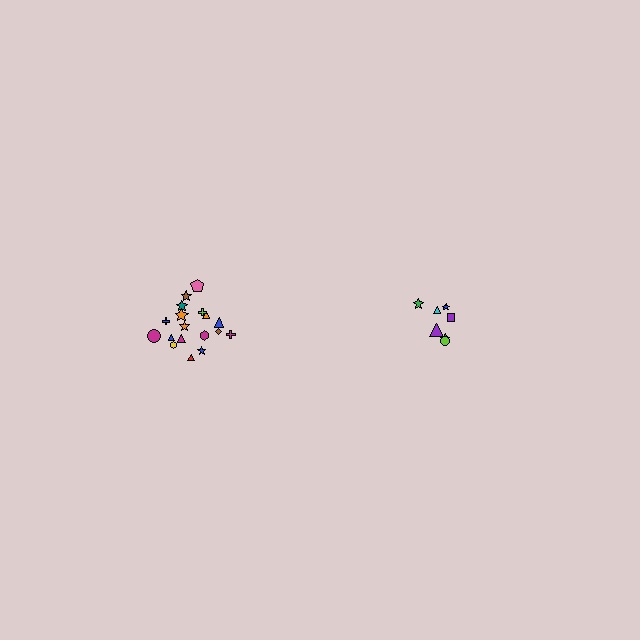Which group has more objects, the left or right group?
The left group.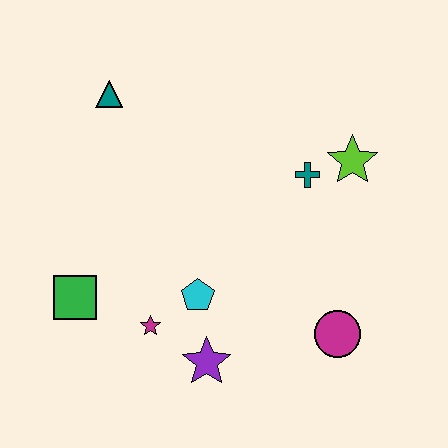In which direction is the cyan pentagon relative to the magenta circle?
The cyan pentagon is to the left of the magenta circle.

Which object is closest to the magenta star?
The cyan pentagon is closest to the magenta star.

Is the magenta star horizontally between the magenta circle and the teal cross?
No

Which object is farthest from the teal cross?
The green square is farthest from the teal cross.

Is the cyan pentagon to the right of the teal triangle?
Yes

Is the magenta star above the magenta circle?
Yes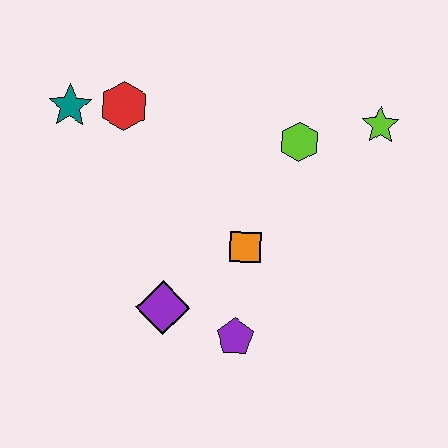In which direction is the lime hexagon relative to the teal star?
The lime hexagon is to the right of the teal star.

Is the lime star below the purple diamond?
No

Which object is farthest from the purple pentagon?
The teal star is farthest from the purple pentagon.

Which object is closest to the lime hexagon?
The lime star is closest to the lime hexagon.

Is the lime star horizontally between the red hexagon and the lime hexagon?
No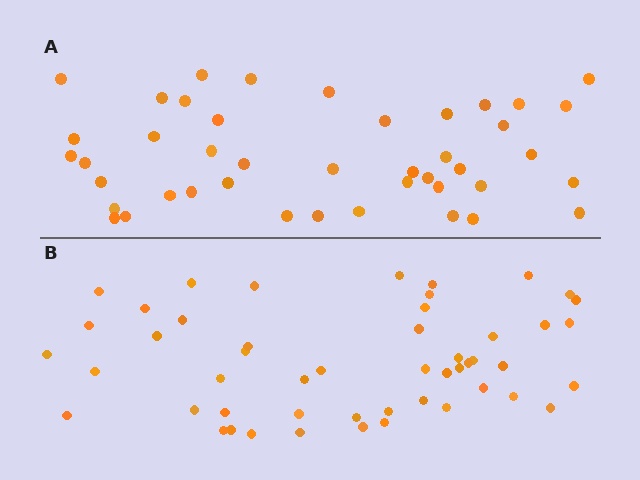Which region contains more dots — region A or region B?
Region B (the bottom region) has more dots.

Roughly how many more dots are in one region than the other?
Region B has roughly 8 or so more dots than region A.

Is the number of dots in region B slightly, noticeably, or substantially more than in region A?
Region B has only slightly more — the two regions are fairly close. The ratio is roughly 1.2 to 1.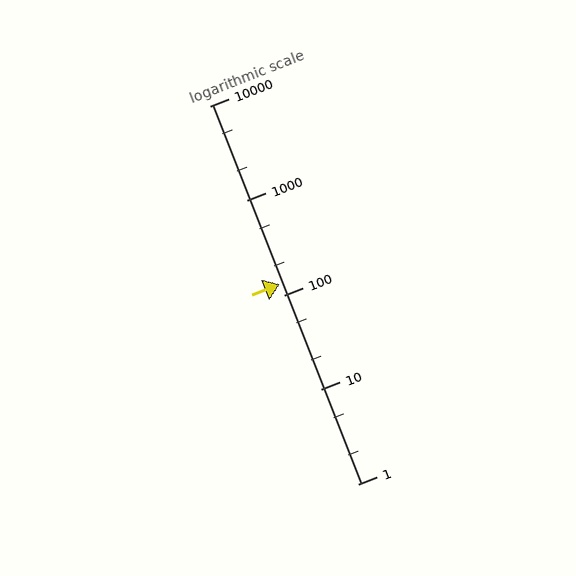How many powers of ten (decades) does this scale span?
The scale spans 4 decades, from 1 to 10000.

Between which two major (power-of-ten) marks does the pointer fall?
The pointer is between 100 and 1000.